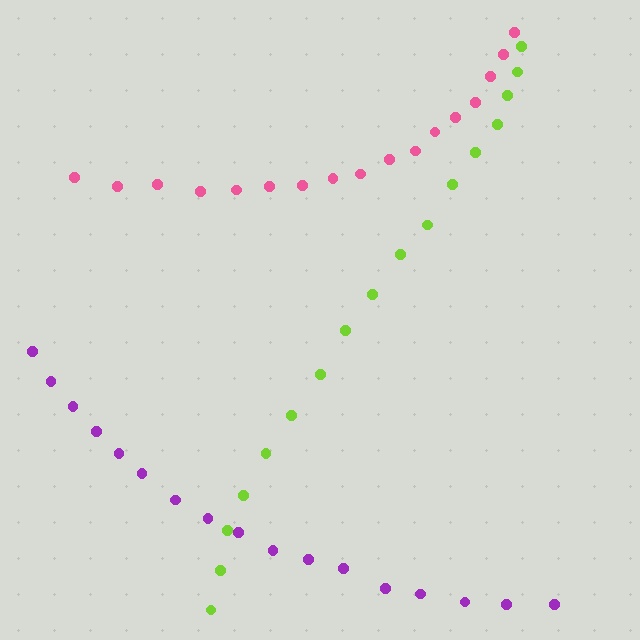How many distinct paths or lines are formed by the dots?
There are 3 distinct paths.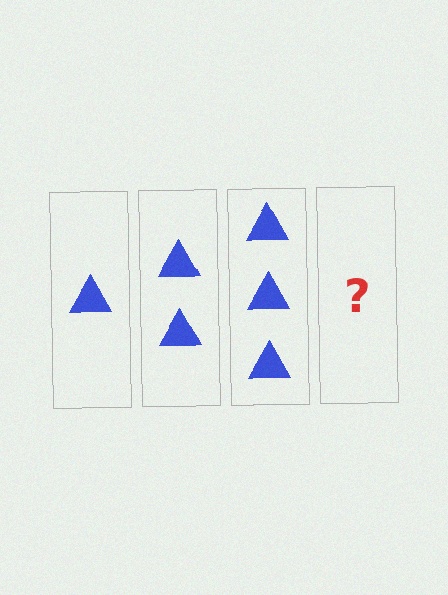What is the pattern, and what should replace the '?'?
The pattern is that each step adds one more triangle. The '?' should be 4 triangles.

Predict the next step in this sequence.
The next step is 4 triangles.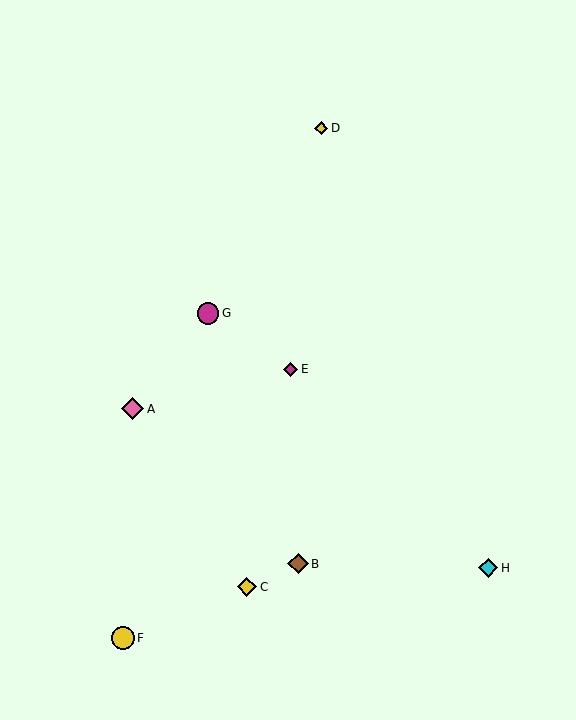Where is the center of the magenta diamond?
The center of the magenta diamond is at (290, 369).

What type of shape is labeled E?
Shape E is a magenta diamond.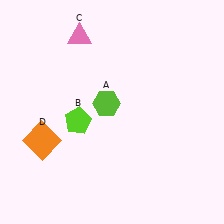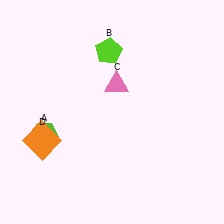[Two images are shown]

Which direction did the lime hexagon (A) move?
The lime hexagon (A) moved left.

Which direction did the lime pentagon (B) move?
The lime pentagon (B) moved up.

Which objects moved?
The objects that moved are: the lime hexagon (A), the lime pentagon (B), the pink triangle (C).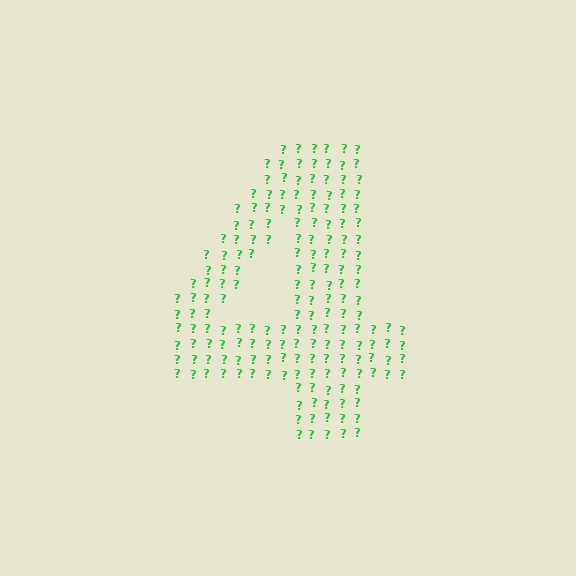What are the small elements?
The small elements are question marks.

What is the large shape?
The large shape is the digit 4.